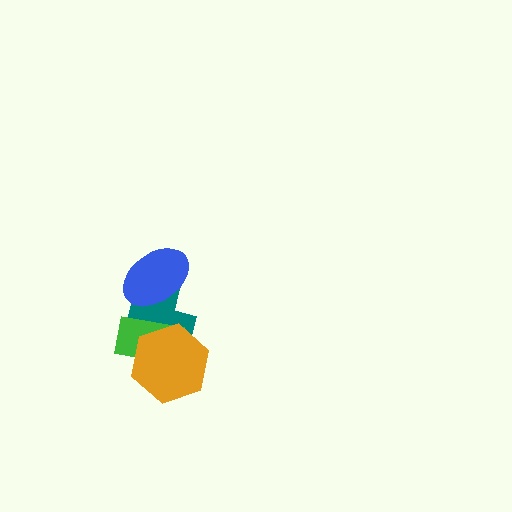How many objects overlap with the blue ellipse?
1 object overlaps with the blue ellipse.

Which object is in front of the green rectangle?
The orange hexagon is in front of the green rectangle.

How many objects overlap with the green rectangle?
2 objects overlap with the green rectangle.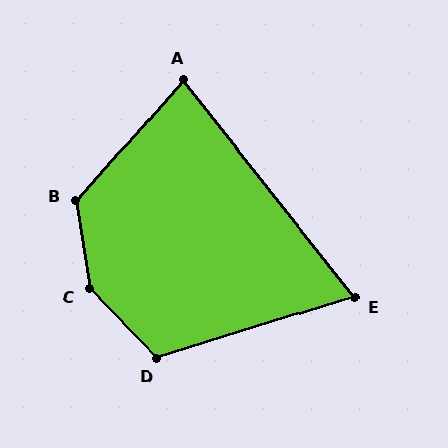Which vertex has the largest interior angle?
C, at approximately 144 degrees.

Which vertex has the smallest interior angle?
E, at approximately 69 degrees.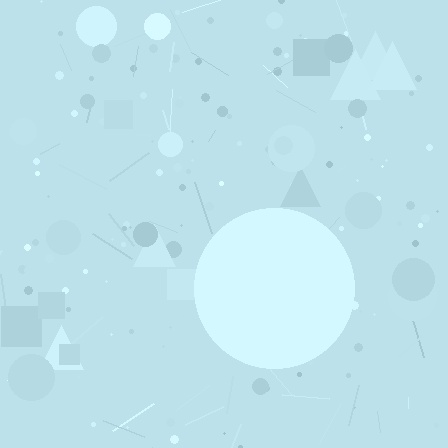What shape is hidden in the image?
A circle is hidden in the image.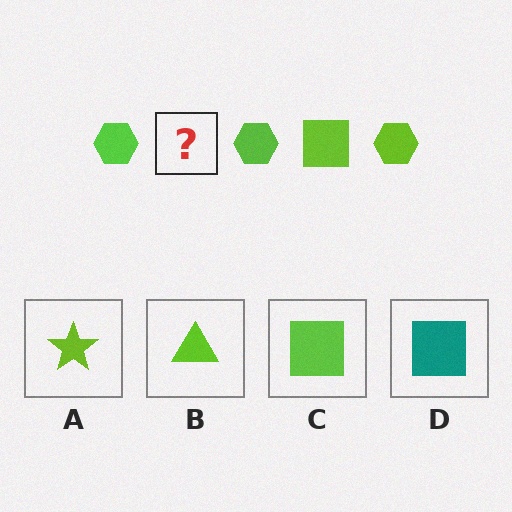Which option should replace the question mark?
Option C.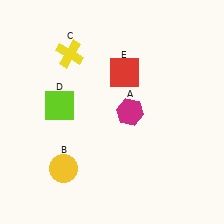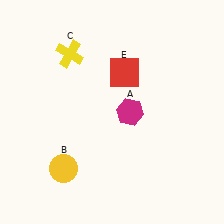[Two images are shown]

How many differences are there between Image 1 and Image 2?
There is 1 difference between the two images.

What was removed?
The lime square (D) was removed in Image 2.